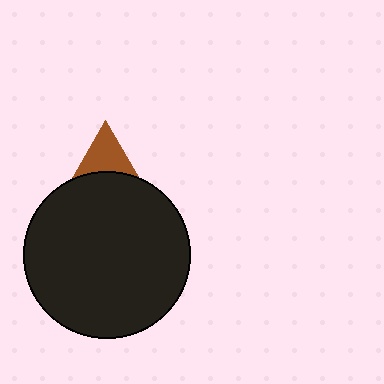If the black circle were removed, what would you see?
You would see the complete brown triangle.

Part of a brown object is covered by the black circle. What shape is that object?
It is a triangle.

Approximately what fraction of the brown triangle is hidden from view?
Roughly 53% of the brown triangle is hidden behind the black circle.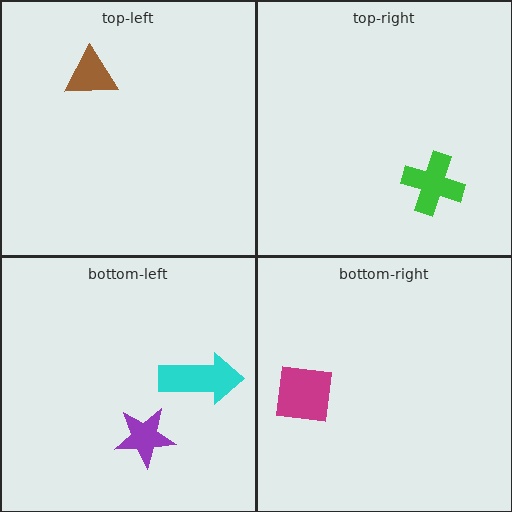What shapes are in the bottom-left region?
The cyan arrow, the purple star.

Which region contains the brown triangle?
The top-left region.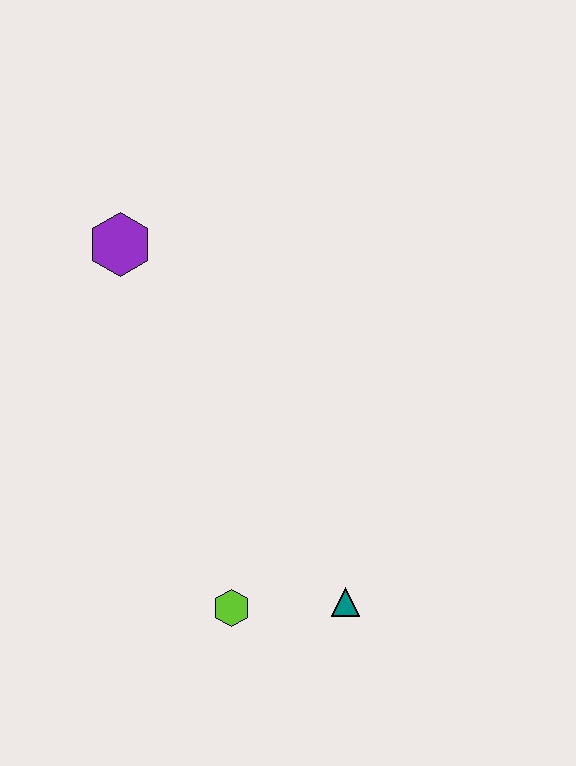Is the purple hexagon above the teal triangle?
Yes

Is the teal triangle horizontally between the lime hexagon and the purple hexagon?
No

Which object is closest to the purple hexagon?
The lime hexagon is closest to the purple hexagon.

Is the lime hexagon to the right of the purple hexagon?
Yes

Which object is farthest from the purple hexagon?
The teal triangle is farthest from the purple hexagon.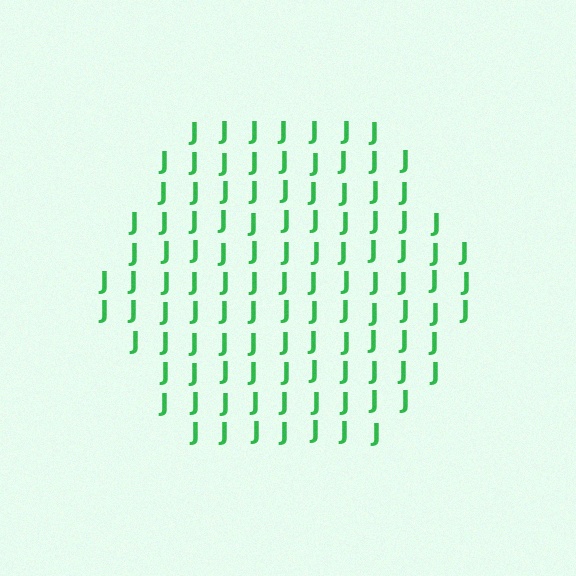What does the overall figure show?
The overall figure shows a hexagon.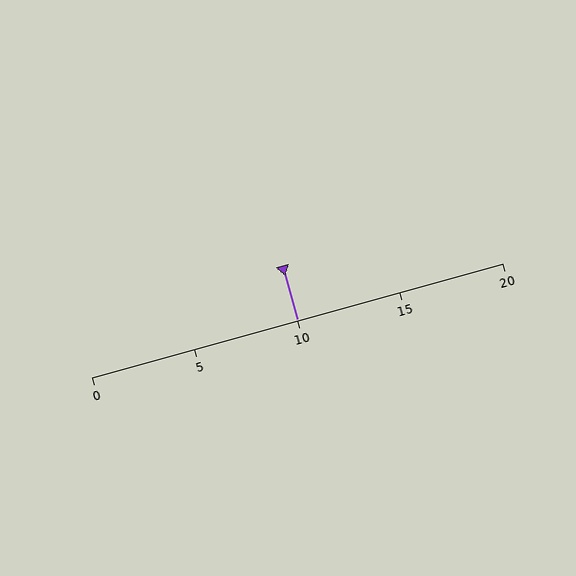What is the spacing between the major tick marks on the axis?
The major ticks are spaced 5 apart.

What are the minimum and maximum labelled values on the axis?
The axis runs from 0 to 20.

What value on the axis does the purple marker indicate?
The marker indicates approximately 10.